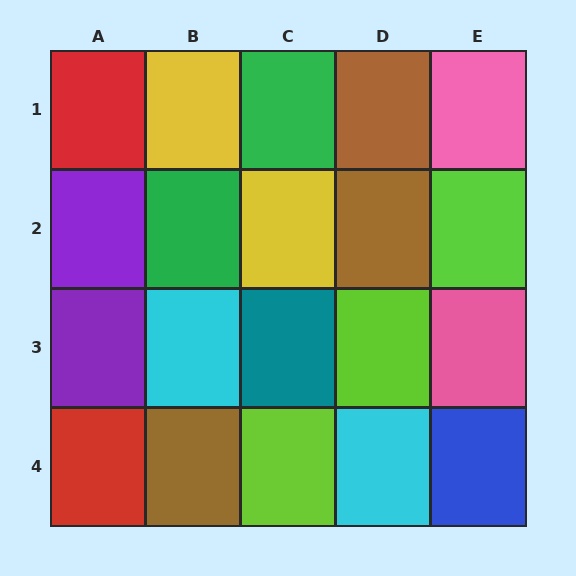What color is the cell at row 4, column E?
Blue.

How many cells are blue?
1 cell is blue.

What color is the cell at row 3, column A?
Purple.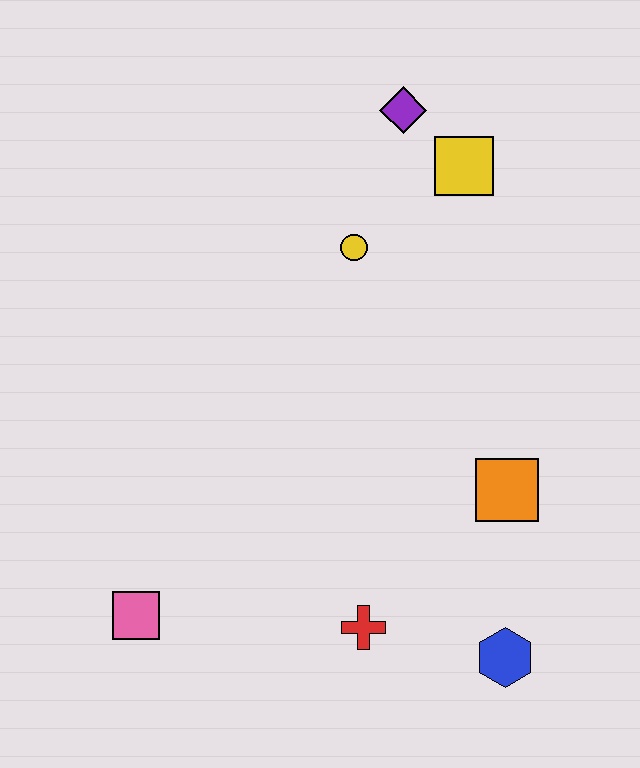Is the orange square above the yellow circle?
No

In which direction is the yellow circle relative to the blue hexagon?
The yellow circle is above the blue hexagon.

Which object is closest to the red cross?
The blue hexagon is closest to the red cross.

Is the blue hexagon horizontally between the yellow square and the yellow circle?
No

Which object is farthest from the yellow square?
The pink square is farthest from the yellow square.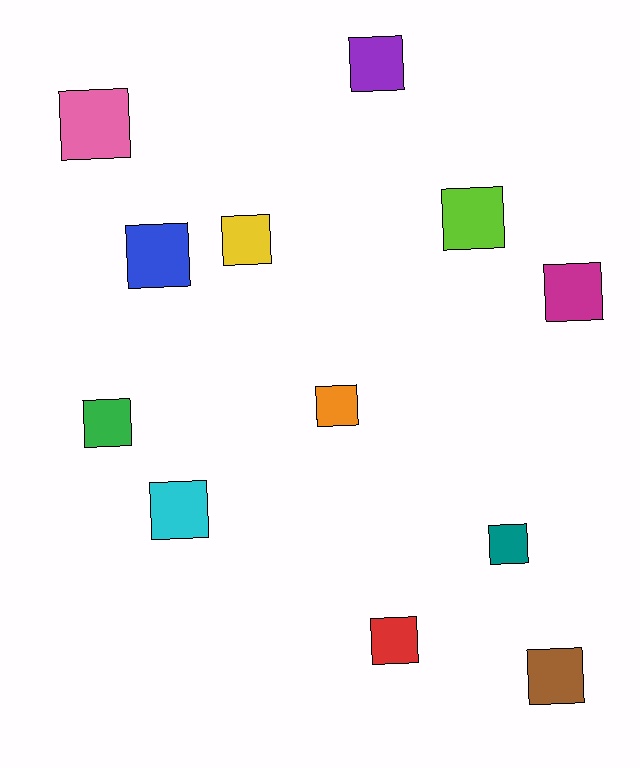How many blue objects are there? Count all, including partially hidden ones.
There is 1 blue object.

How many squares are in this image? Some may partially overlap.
There are 12 squares.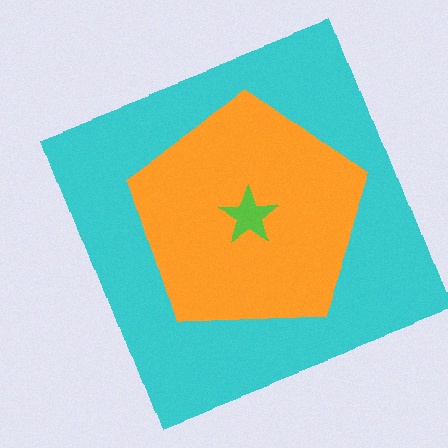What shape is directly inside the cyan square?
The orange pentagon.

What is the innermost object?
The lime star.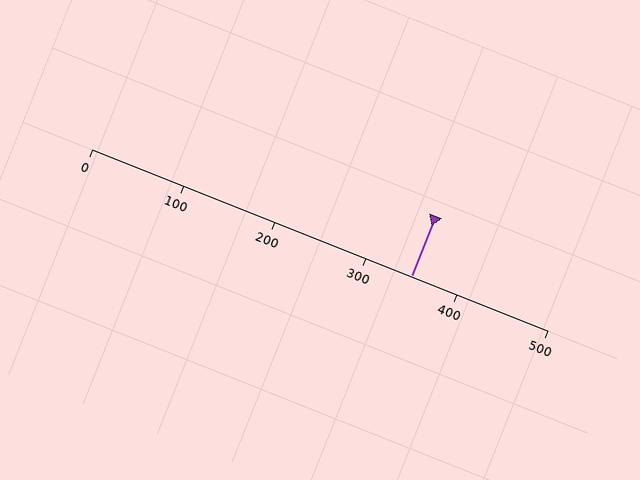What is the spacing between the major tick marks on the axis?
The major ticks are spaced 100 apart.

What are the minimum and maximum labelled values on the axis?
The axis runs from 0 to 500.